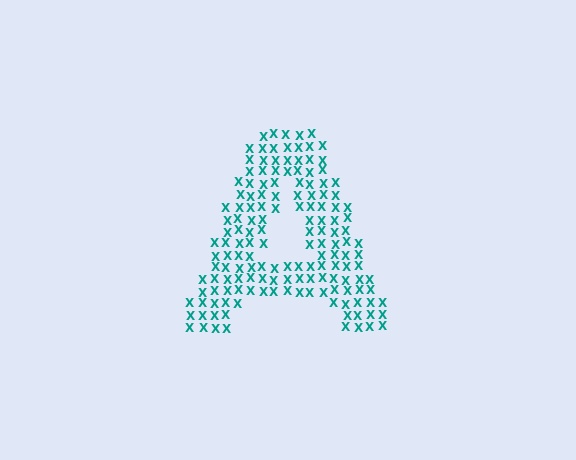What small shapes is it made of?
It is made of small letter X's.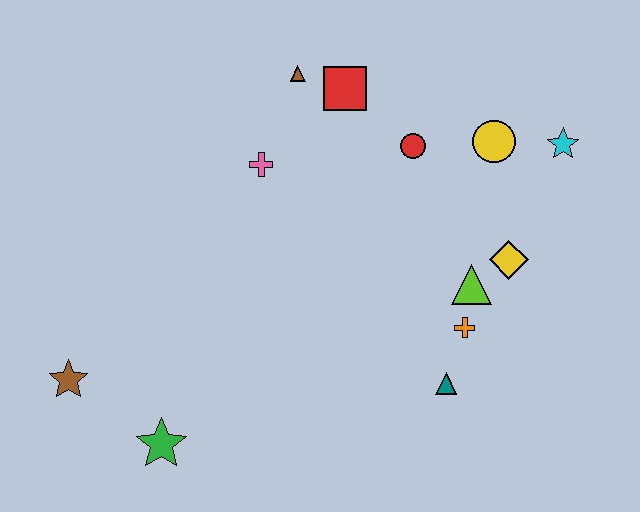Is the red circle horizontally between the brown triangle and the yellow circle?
Yes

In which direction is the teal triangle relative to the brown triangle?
The teal triangle is below the brown triangle.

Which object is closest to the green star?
The brown star is closest to the green star.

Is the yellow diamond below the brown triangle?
Yes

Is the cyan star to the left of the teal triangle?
No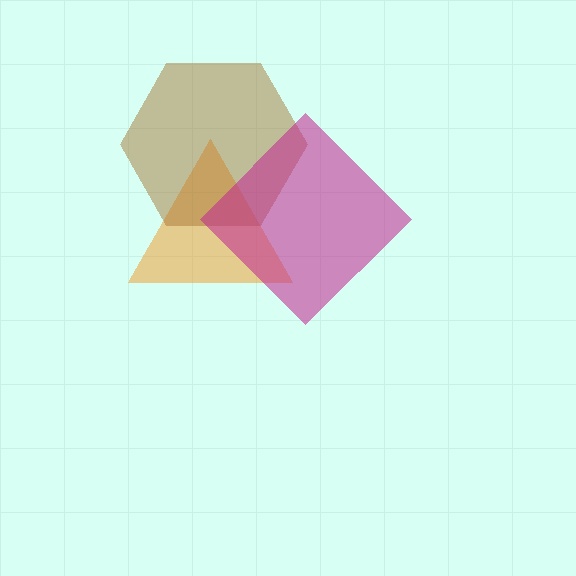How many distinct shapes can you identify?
There are 3 distinct shapes: an orange triangle, a brown hexagon, a magenta diamond.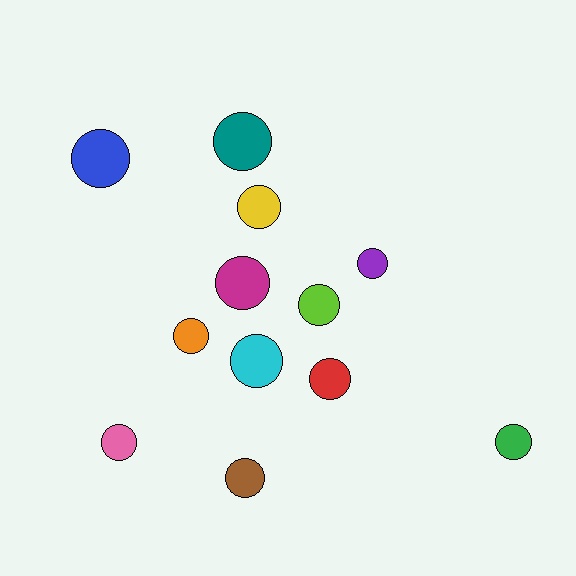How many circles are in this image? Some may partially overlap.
There are 12 circles.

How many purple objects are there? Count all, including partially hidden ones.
There is 1 purple object.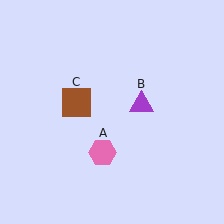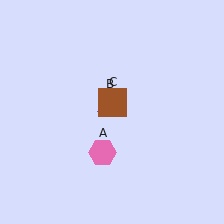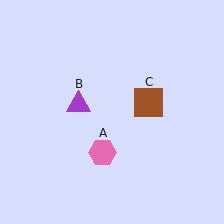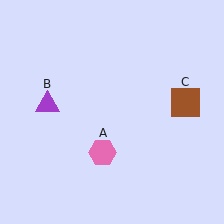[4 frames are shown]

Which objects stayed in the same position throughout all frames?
Pink hexagon (object A) remained stationary.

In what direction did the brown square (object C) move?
The brown square (object C) moved right.